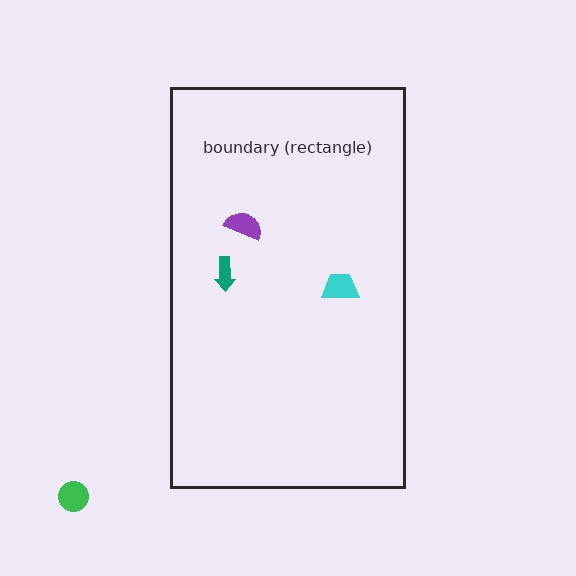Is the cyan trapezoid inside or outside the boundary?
Inside.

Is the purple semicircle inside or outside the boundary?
Inside.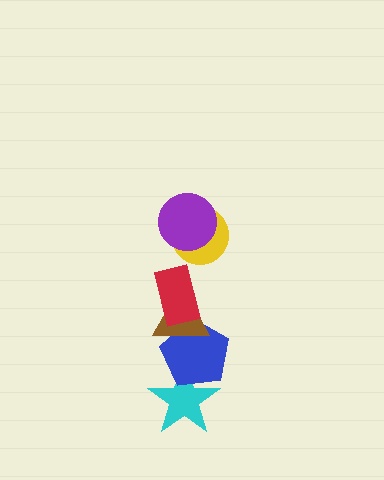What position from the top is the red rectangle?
The red rectangle is 3rd from the top.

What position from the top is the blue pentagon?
The blue pentagon is 5th from the top.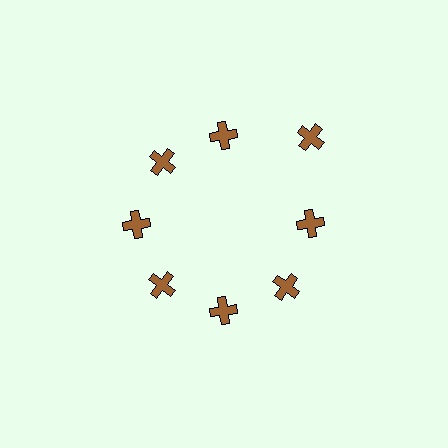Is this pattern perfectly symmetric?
No. The 8 brown crosses are arranged in a ring, but one element near the 2 o'clock position is pushed outward from the center, breaking the 8-fold rotational symmetry.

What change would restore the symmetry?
The symmetry would be restored by moving it inward, back onto the ring so that all 8 crosses sit at equal angles and equal distance from the center.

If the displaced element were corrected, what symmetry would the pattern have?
It would have 8-fold rotational symmetry — the pattern would map onto itself every 45 degrees.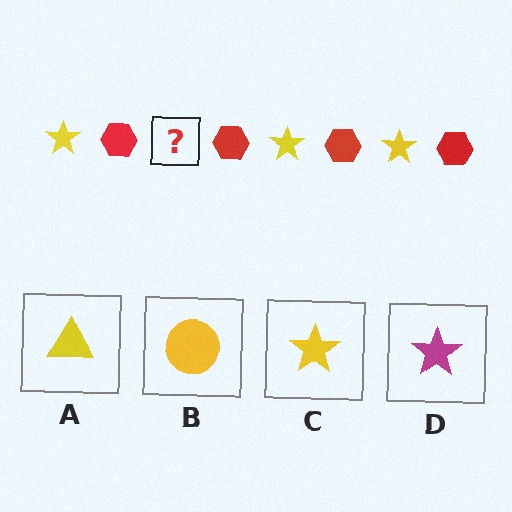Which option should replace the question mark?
Option C.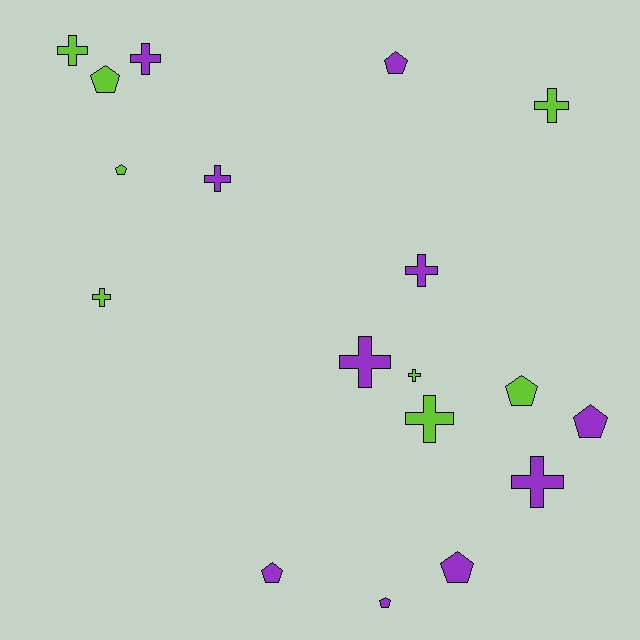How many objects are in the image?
There are 18 objects.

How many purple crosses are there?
There are 5 purple crosses.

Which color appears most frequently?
Purple, with 10 objects.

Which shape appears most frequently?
Cross, with 10 objects.